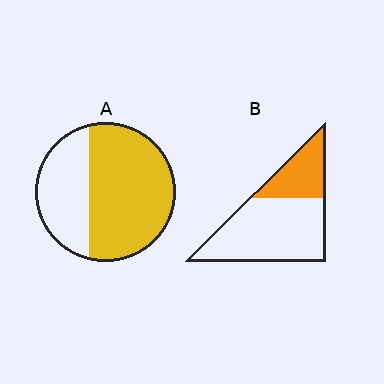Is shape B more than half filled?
No.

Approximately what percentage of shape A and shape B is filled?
A is approximately 65% and B is approximately 30%.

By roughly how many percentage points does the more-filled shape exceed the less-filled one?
By roughly 35 percentage points (A over B).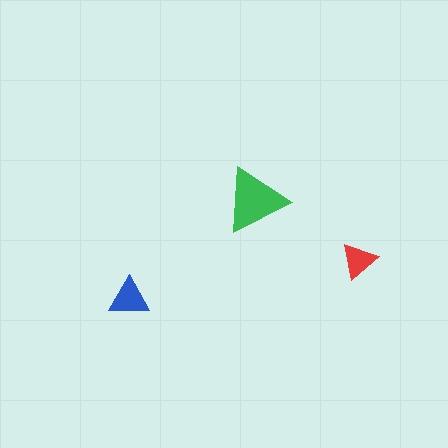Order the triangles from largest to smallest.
the green one, the blue one, the red one.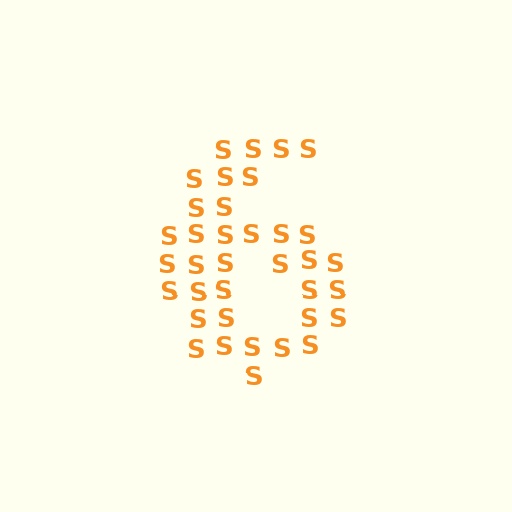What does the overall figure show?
The overall figure shows the digit 6.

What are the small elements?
The small elements are letter S's.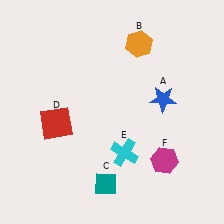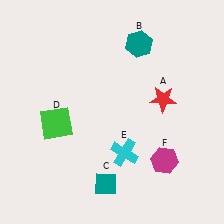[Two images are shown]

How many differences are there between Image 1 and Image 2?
There are 3 differences between the two images.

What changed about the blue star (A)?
In Image 1, A is blue. In Image 2, it changed to red.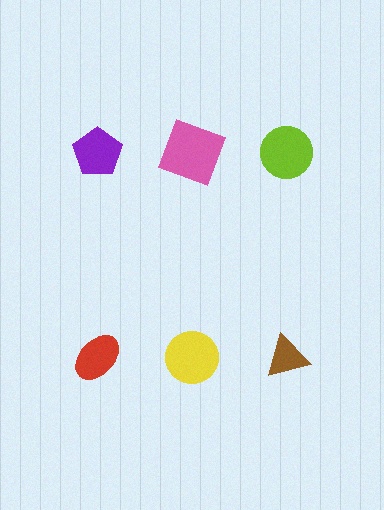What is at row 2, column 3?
A brown triangle.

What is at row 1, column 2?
A pink square.